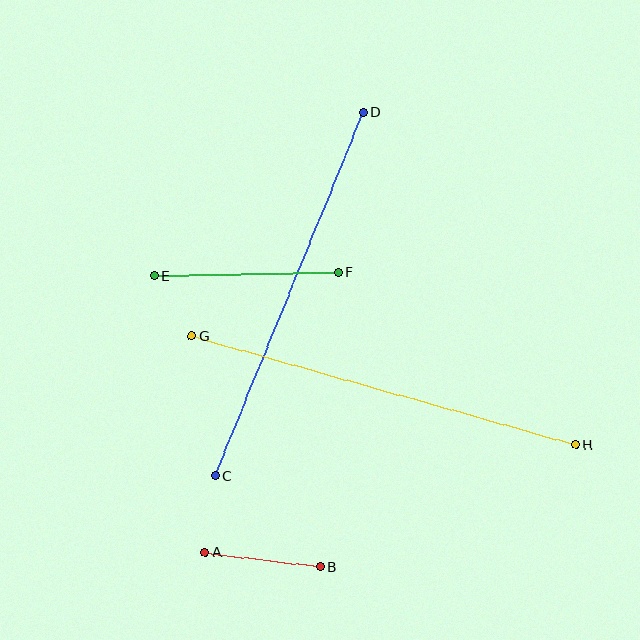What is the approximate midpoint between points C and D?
The midpoint is at approximately (289, 294) pixels.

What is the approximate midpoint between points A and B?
The midpoint is at approximately (262, 560) pixels.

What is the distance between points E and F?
The distance is approximately 184 pixels.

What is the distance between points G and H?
The distance is approximately 399 pixels.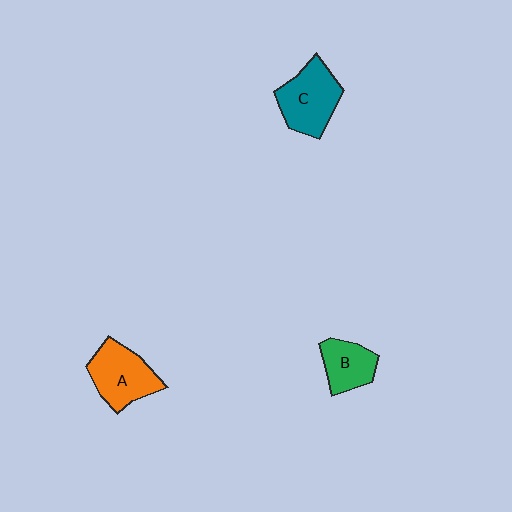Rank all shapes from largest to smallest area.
From largest to smallest: C (teal), A (orange), B (green).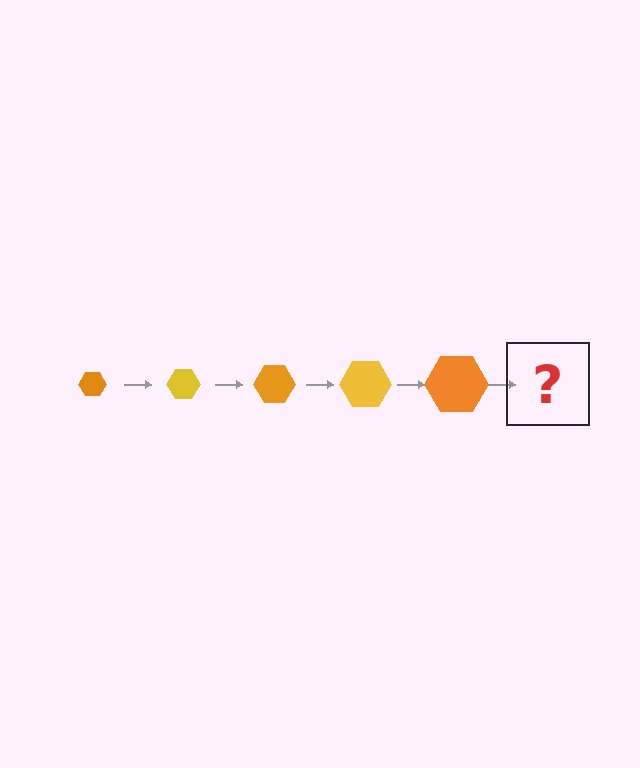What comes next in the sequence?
The next element should be a yellow hexagon, larger than the previous one.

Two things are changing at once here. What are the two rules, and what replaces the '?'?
The two rules are that the hexagon grows larger each step and the color cycles through orange and yellow. The '?' should be a yellow hexagon, larger than the previous one.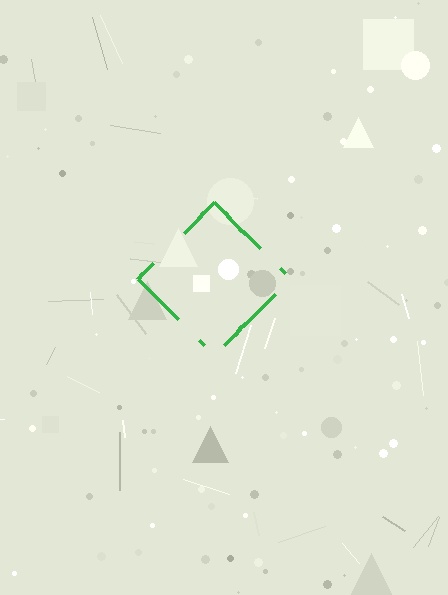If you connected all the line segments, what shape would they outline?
They would outline a diamond.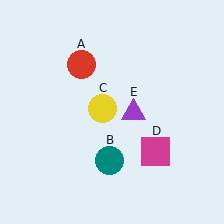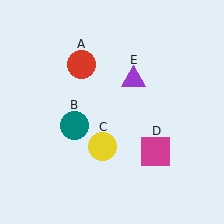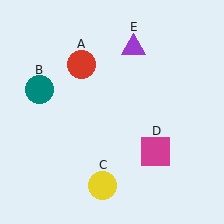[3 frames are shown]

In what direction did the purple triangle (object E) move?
The purple triangle (object E) moved up.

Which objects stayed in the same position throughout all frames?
Red circle (object A) and magenta square (object D) remained stationary.